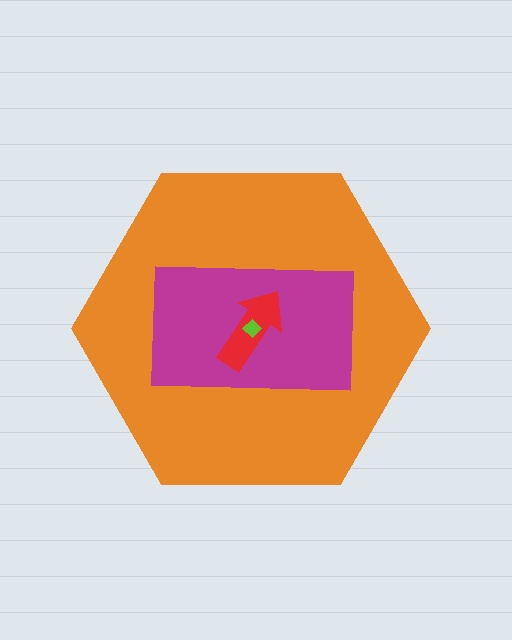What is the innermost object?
The lime diamond.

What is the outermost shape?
The orange hexagon.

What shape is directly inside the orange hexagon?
The magenta rectangle.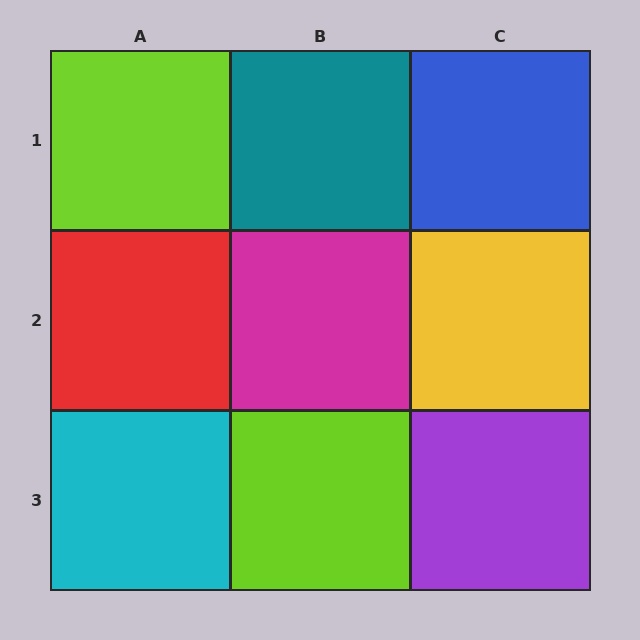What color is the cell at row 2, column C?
Yellow.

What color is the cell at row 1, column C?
Blue.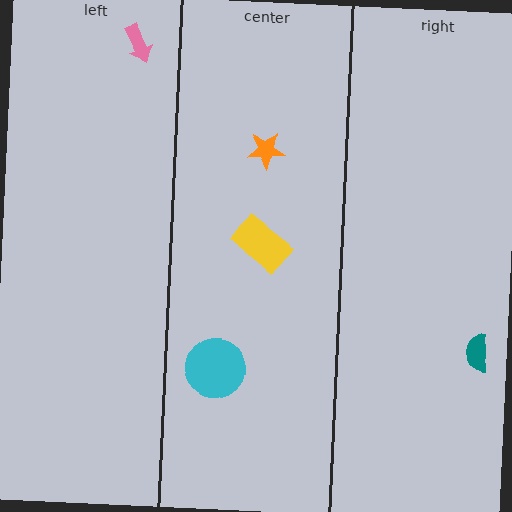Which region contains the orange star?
The center region.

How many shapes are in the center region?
3.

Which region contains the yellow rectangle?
The center region.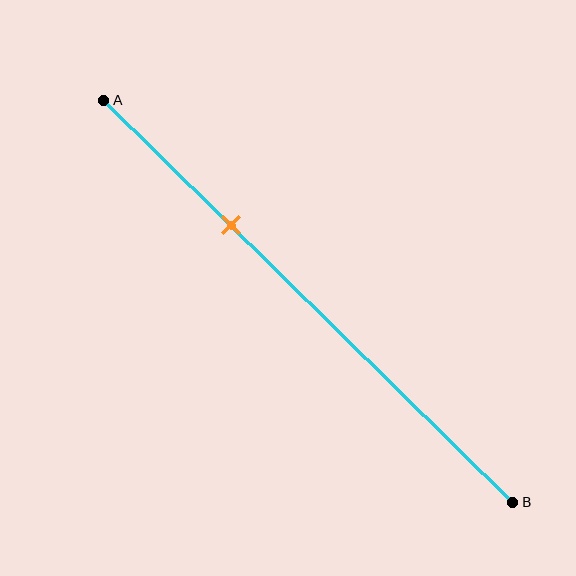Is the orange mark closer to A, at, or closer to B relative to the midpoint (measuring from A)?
The orange mark is closer to point A than the midpoint of segment AB.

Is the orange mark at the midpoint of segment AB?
No, the mark is at about 30% from A, not at the 50% midpoint.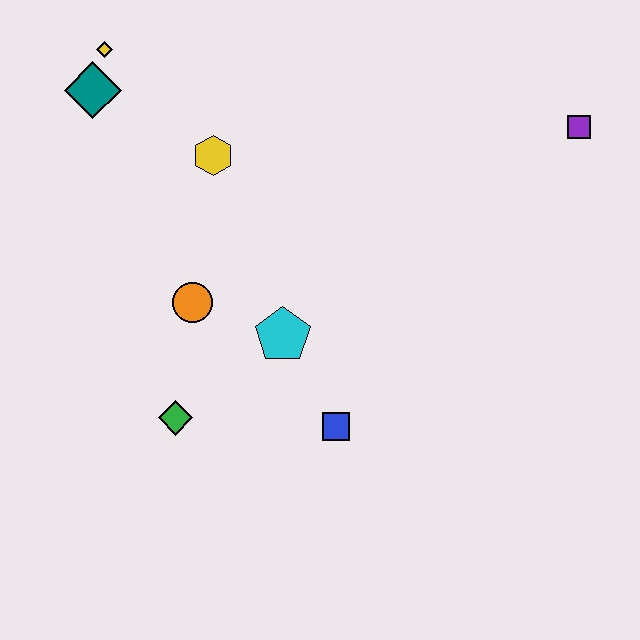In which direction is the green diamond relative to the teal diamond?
The green diamond is below the teal diamond.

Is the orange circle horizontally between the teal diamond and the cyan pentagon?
Yes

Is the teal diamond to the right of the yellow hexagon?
No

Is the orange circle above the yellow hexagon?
No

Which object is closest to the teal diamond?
The yellow diamond is closest to the teal diamond.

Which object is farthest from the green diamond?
The purple square is farthest from the green diamond.